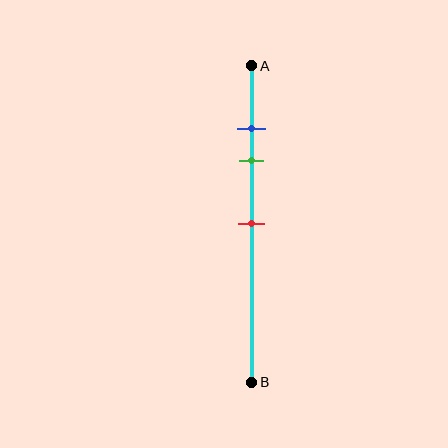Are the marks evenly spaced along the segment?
No, the marks are not evenly spaced.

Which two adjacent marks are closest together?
The blue and green marks are the closest adjacent pair.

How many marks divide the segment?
There are 3 marks dividing the segment.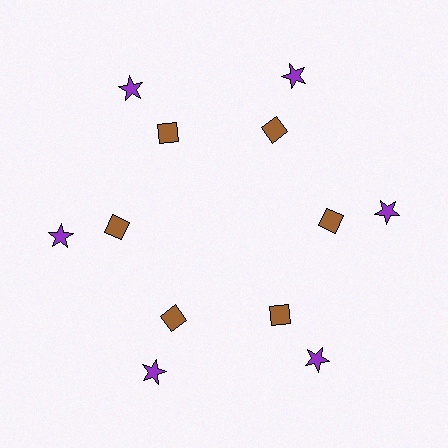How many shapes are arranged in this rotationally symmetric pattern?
There are 12 shapes, arranged in 6 groups of 2.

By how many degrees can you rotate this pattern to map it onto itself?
The pattern maps onto itself every 60 degrees of rotation.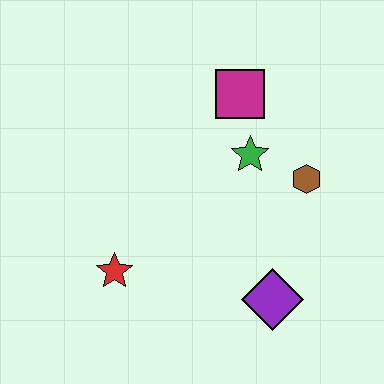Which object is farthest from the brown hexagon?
The red star is farthest from the brown hexagon.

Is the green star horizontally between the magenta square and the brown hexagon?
Yes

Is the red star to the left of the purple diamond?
Yes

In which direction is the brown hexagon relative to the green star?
The brown hexagon is to the right of the green star.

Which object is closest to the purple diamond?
The brown hexagon is closest to the purple diamond.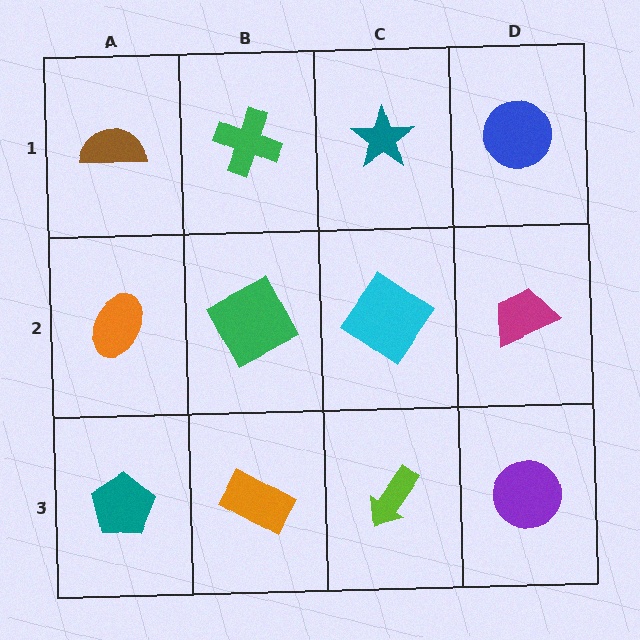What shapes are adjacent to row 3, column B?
A green square (row 2, column B), a teal pentagon (row 3, column A), a lime arrow (row 3, column C).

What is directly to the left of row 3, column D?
A lime arrow.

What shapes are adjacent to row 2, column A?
A brown semicircle (row 1, column A), a teal pentagon (row 3, column A), a green square (row 2, column B).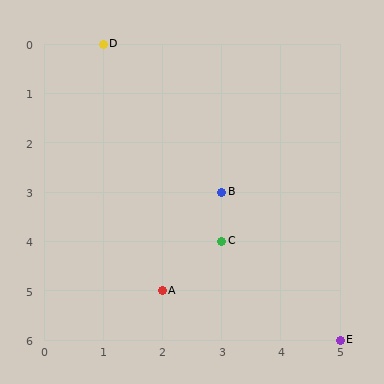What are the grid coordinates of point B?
Point B is at grid coordinates (3, 3).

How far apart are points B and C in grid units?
Points B and C are 1 row apart.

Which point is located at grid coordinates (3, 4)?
Point C is at (3, 4).